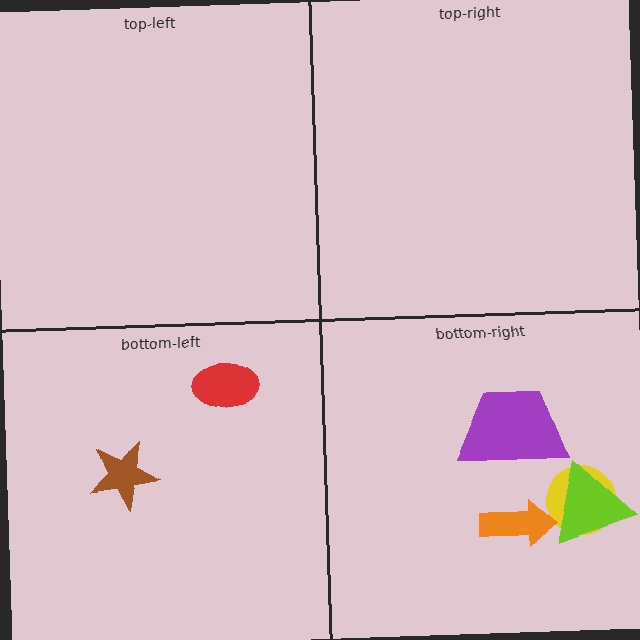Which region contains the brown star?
The bottom-left region.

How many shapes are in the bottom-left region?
2.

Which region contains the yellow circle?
The bottom-right region.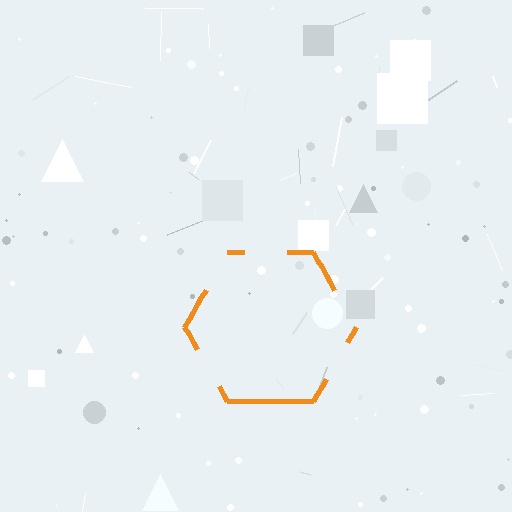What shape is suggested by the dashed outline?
The dashed outline suggests a hexagon.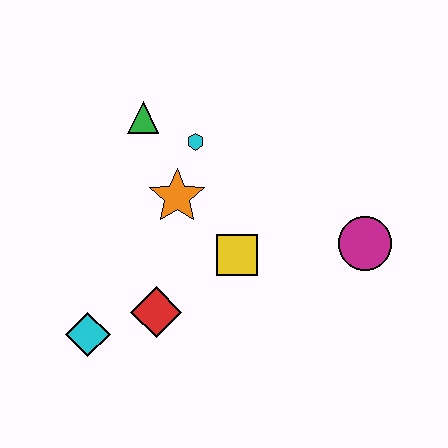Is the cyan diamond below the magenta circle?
Yes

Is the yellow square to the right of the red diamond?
Yes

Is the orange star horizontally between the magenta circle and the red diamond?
Yes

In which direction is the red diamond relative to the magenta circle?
The red diamond is to the left of the magenta circle.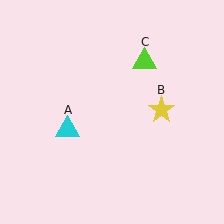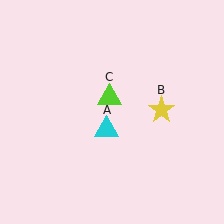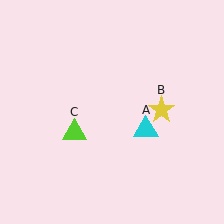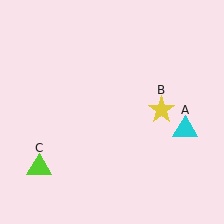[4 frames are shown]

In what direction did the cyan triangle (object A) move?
The cyan triangle (object A) moved right.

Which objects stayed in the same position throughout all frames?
Yellow star (object B) remained stationary.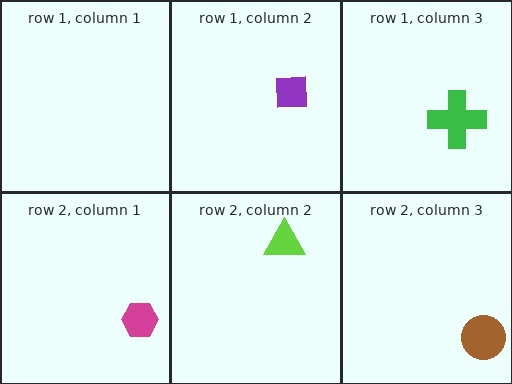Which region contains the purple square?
The row 1, column 2 region.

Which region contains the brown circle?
The row 2, column 3 region.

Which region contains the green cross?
The row 1, column 3 region.